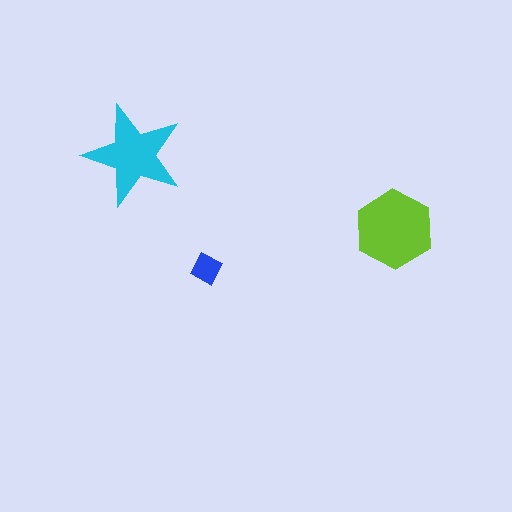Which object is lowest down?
The blue diamond is bottommost.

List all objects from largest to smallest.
The lime hexagon, the cyan star, the blue diamond.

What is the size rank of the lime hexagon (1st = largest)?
1st.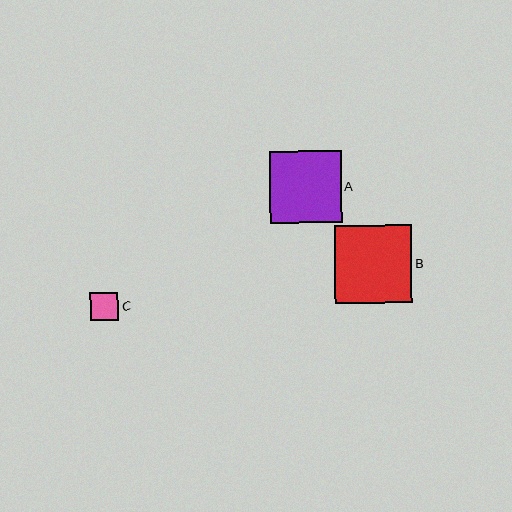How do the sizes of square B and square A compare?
Square B and square A are approximately the same size.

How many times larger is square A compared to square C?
Square A is approximately 2.5 times the size of square C.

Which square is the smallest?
Square C is the smallest with a size of approximately 28 pixels.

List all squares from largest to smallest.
From largest to smallest: B, A, C.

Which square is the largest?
Square B is the largest with a size of approximately 78 pixels.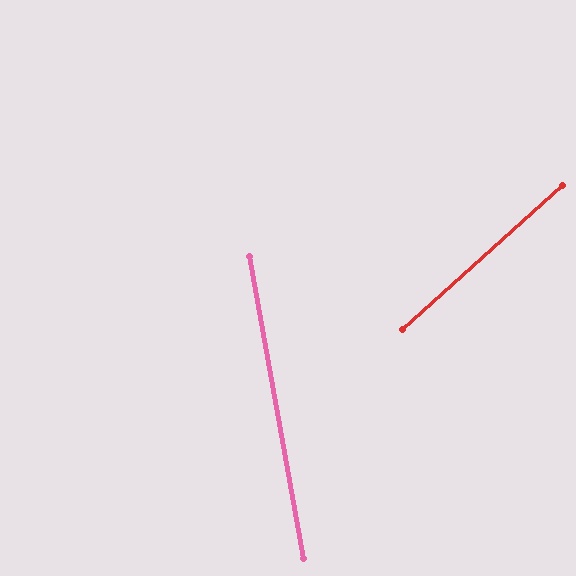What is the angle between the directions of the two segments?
Approximately 58 degrees.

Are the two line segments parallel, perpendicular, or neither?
Neither parallel nor perpendicular — they differ by about 58°.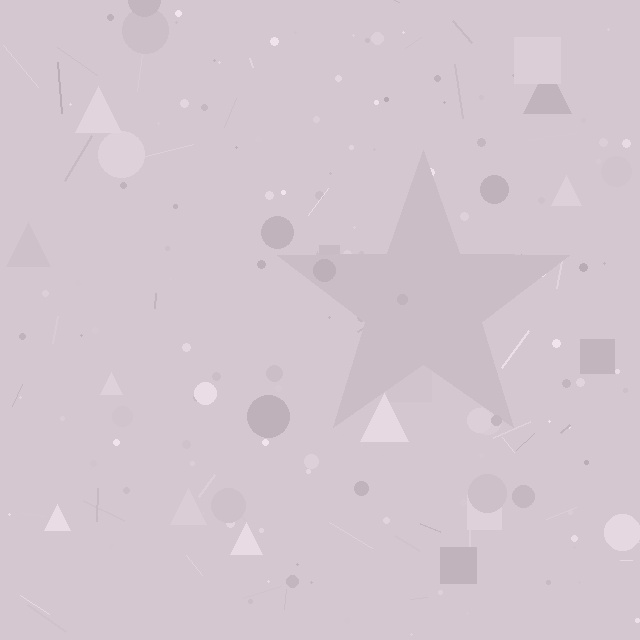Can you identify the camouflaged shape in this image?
The camouflaged shape is a star.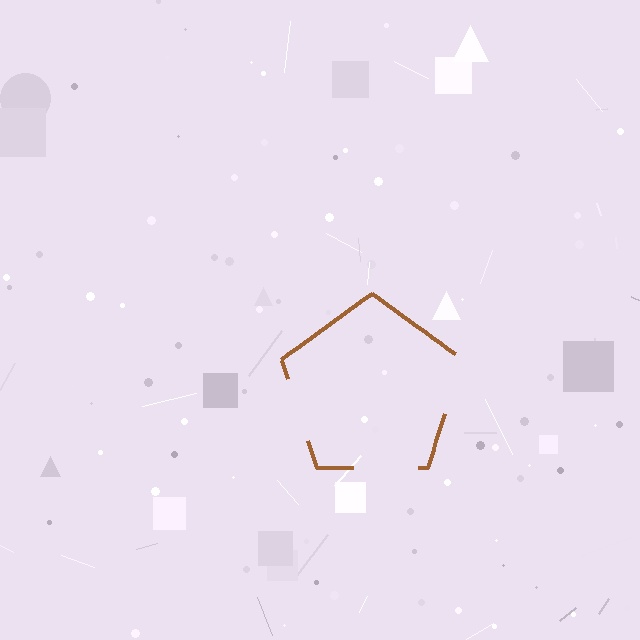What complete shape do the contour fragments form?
The contour fragments form a pentagon.